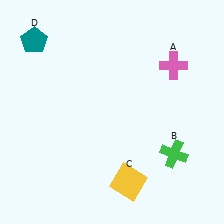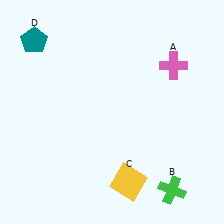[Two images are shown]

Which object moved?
The green cross (B) moved down.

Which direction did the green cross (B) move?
The green cross (B) moved down.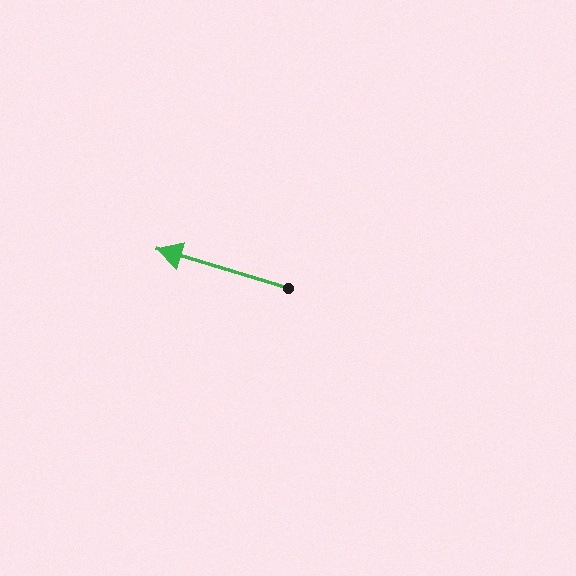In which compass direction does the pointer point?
West.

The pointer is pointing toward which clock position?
Roughly 10 o'clock.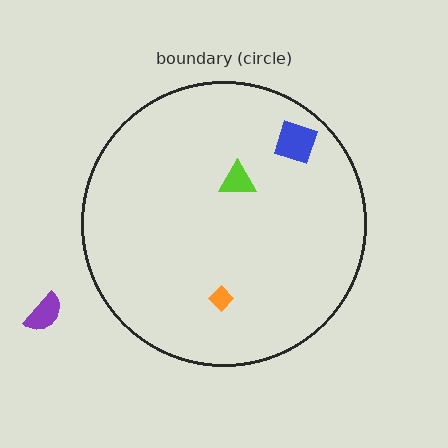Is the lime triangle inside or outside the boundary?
Inside.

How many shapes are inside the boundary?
3 inside, 1 outside.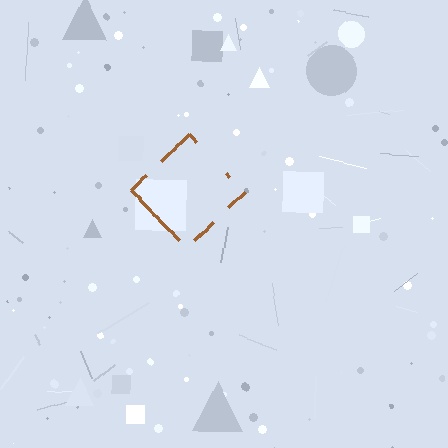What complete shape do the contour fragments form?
The contour fragments form a diamond.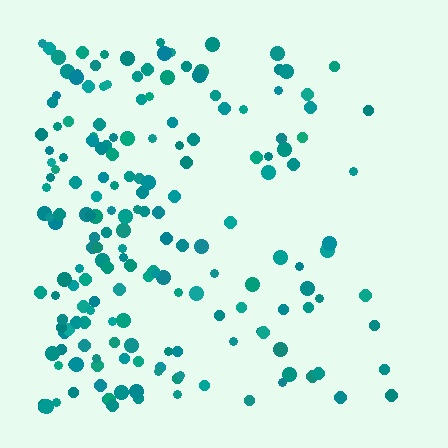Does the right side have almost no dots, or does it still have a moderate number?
Still a moderate number, just noticeably fewer than the left.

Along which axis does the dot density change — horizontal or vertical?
Horizontal.